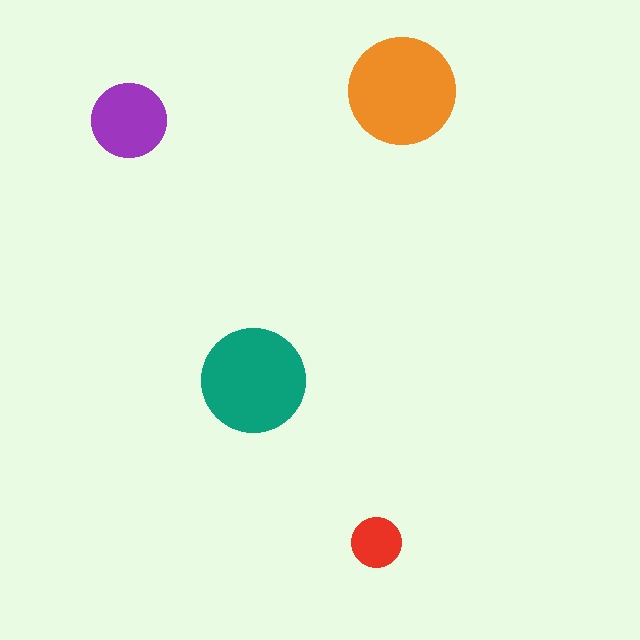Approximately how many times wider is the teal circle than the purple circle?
About 1.5 times wider.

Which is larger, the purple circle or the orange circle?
The orange one.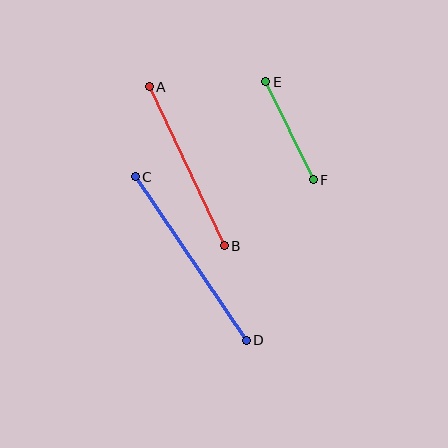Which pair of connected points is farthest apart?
Points C and D are farthest apart.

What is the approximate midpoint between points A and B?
The midpoint is at approximately (187, 166) pixels.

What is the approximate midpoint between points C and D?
The midpoint is at approximately (191, 258) pixels.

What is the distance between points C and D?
The distance is approximately 197 pixels.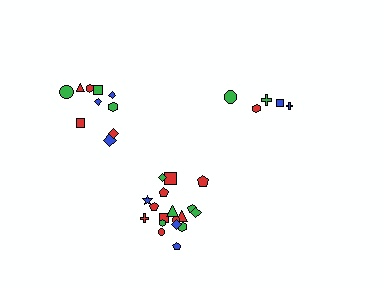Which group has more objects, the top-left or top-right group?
The top-left group.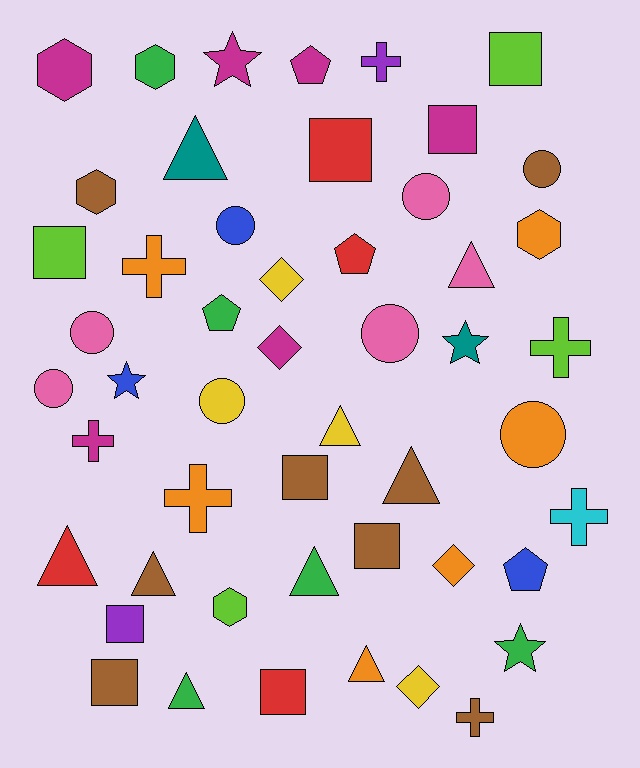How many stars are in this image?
There are 4 stars.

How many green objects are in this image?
There are 5 green objects.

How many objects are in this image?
There are 50 objects.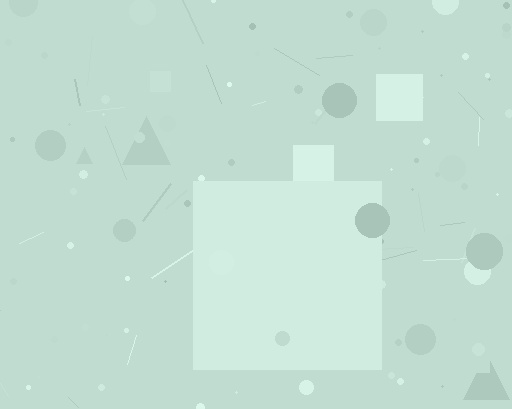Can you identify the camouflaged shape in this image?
The camouflaged shape is a square.